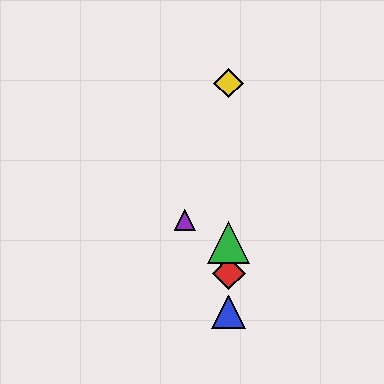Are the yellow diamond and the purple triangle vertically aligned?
No, the yellow diamond is at x≈229 and the purple triangle is at x≈185.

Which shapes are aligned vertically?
The red diamond, the blue triangle, the green triangle, the yellow diamond are aligned vertically.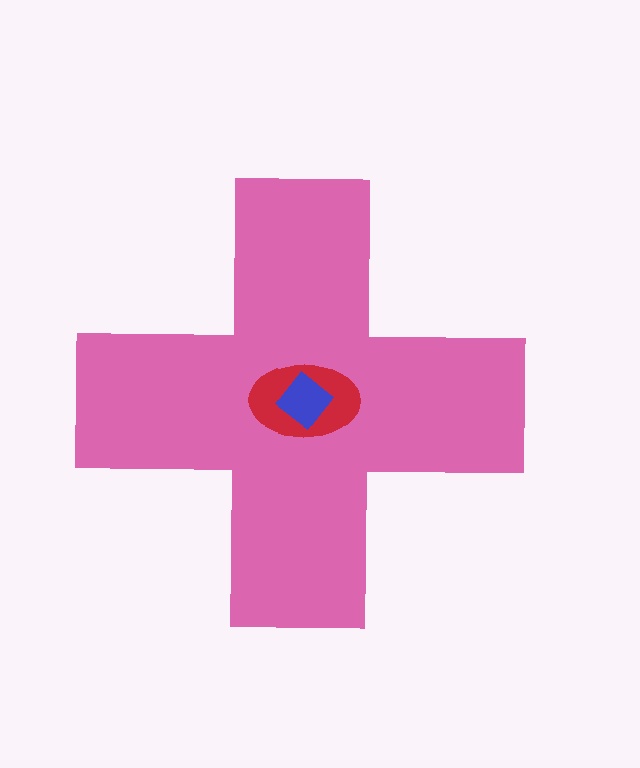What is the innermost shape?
The blue diamond.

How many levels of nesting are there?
3.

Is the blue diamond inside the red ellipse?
Yes.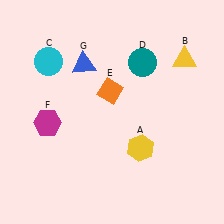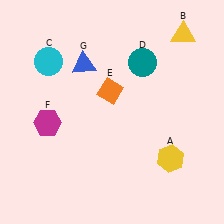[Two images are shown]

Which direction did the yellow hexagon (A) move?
The yellow hexagon (A) moved right.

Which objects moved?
The objects that moved are: the yellow hexagon (A), the yellow triangle (B).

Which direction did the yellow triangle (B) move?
The yellow triangle (B) moved up.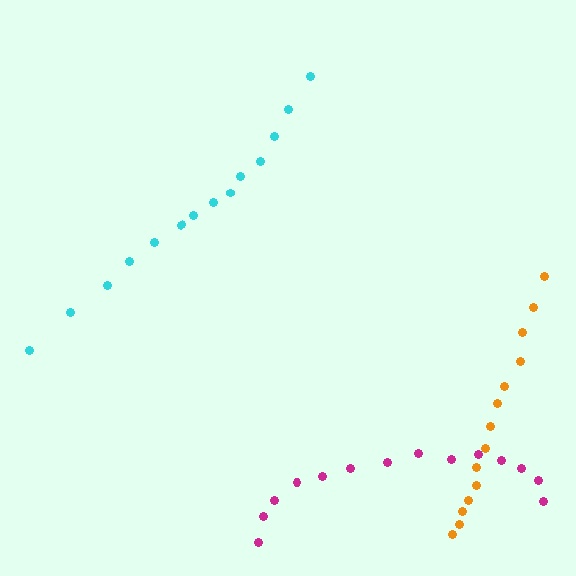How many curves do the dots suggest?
There are 3 distinct paths.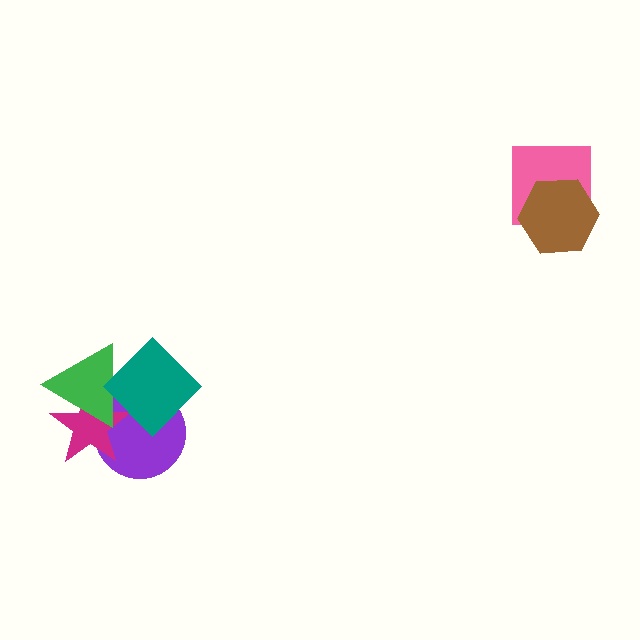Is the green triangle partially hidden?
Yes, it is partially covered by another shape.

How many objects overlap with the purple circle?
3 objects overlap with the purple circle.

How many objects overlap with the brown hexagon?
1 object overlaps with the brown hexagon.